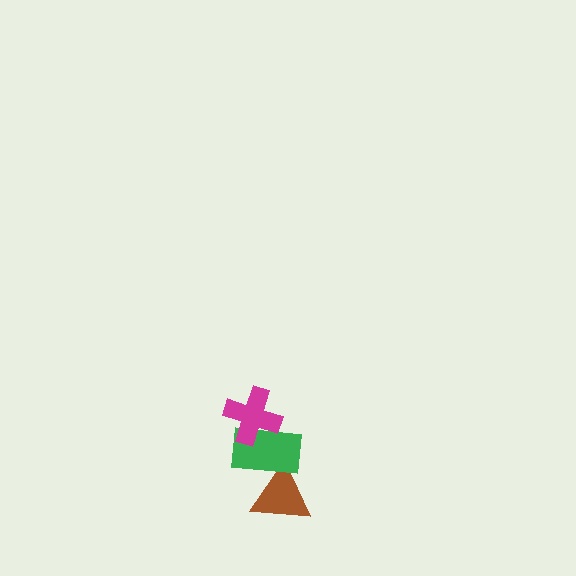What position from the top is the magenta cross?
The magenta cross is 1st from the top.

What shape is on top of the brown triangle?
The green rectangle is on top of the brown triangle.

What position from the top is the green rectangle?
The green rectangle is 2nd from the top.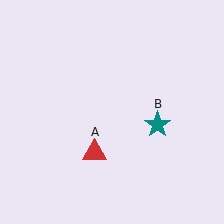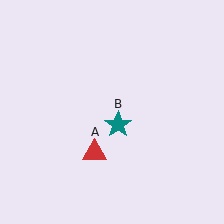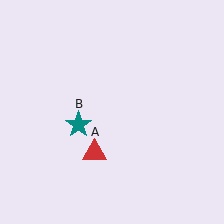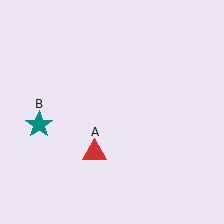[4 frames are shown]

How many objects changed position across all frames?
1 object changed position: teal star (object B).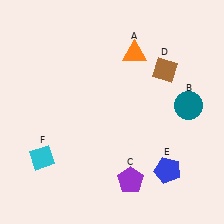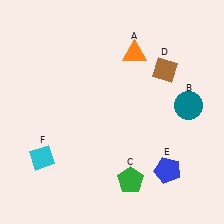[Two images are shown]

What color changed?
The pentagon (C) changed from purple in Image 1 to green in Image 2.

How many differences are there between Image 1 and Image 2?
There is 1 difference between the two images.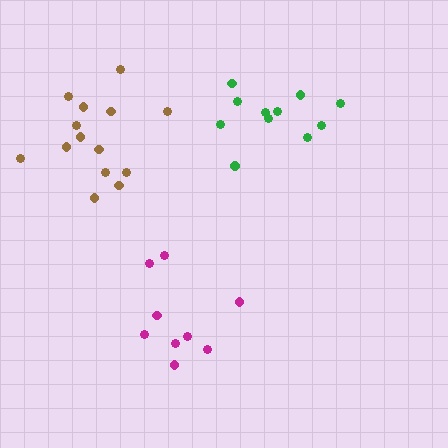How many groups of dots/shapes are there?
There are 3 groups.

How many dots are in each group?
Group 1: 11 dots, Group 2: 9 dots, Group 3: 14 dots (34 total).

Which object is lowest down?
The magenta cluster is bottommost.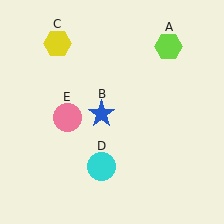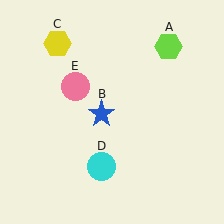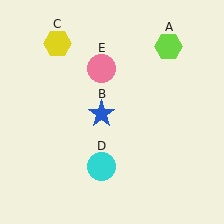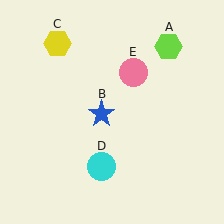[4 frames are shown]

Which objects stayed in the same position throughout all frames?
Lime hexagon (object A) and blue star (object B) and yellow hexagon (object C) and cyan circle (object D) remained stationary.